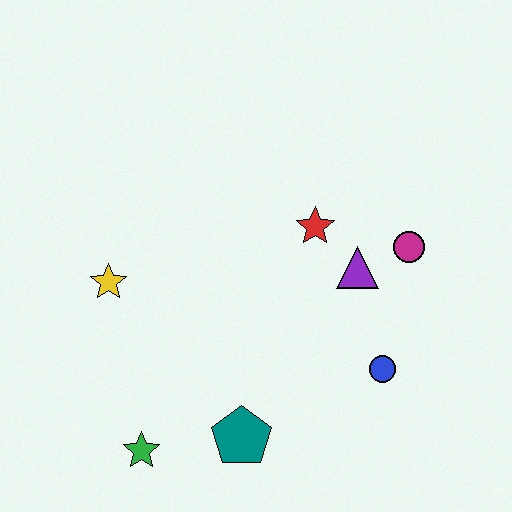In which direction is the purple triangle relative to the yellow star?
The purple triangle is to the right of the yellow star.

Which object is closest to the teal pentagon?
The green star is closest to the teal pentagon.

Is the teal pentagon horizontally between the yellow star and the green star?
No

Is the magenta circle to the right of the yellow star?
Yes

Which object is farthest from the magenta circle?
The green star is farthest from the magenta circle.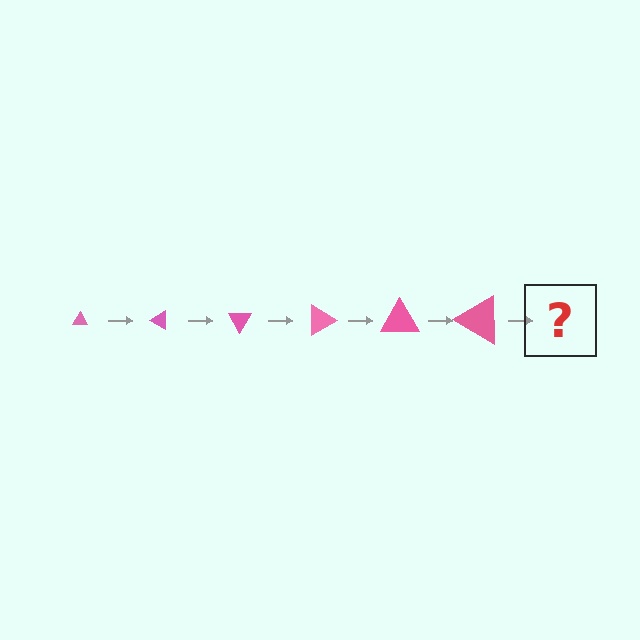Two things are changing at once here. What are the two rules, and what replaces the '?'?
The two rules are that the triangle grows larger each step and it rotates 30 degrees each step. The '?' should be a triangle, larger than the previous one and rotated 180 degrees from the start.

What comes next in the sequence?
The next element should be a triangle, larger than the previous one and rotated 180 degrees from the start.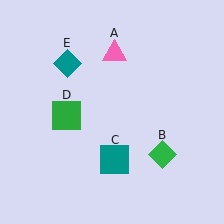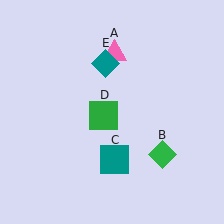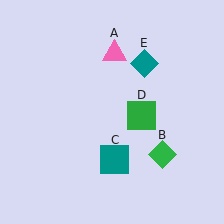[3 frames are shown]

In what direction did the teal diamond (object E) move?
The teal diamond (object E) moved right.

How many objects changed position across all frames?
2 objects changed position: green square (object D), teal diamond (object E).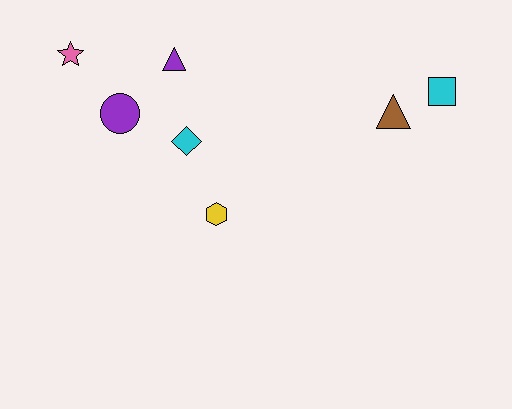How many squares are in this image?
There is 1 square.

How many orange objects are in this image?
There are no orange objects.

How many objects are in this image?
There are 7 objects.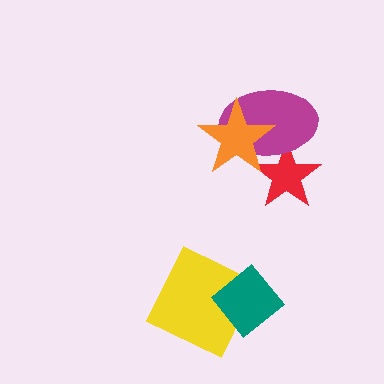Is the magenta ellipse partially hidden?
Yes, it is partially covered by another shape.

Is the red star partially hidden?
Yes, it is partially covered by another shape.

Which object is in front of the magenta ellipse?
The orange star is in front of the magenta ellipse.